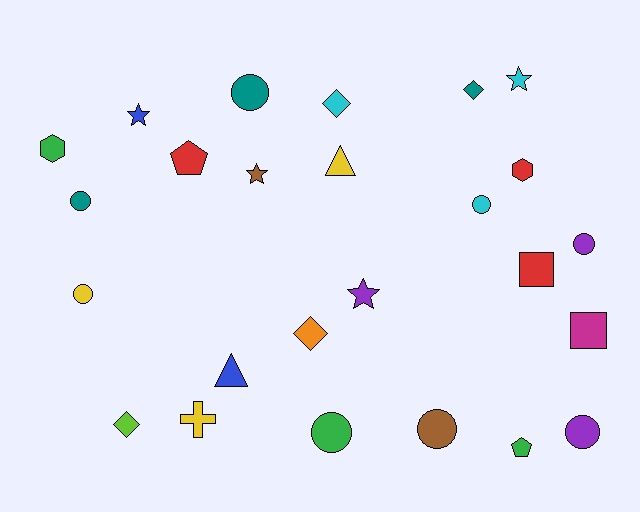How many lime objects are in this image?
There is 1 lime object.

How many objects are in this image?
There are 25 objects.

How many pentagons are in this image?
There are 2 pentagons.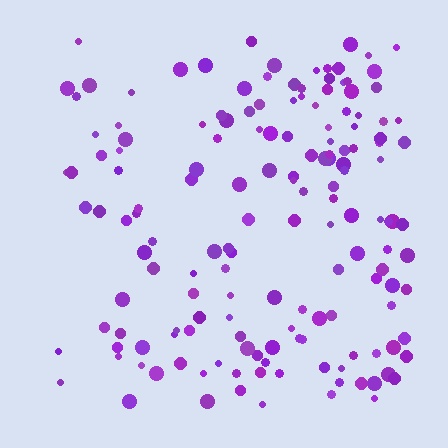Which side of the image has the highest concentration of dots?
The right.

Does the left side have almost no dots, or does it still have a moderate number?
Still a moderate number, just noticeably fewer than the right.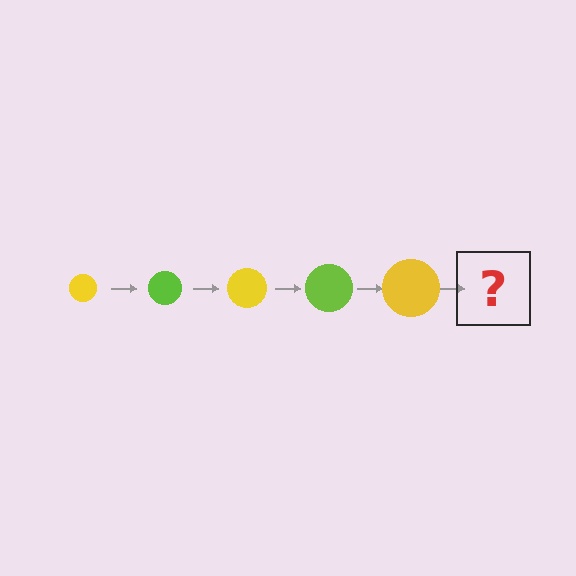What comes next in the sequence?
The next element should be a lime circle, larger than the previous one.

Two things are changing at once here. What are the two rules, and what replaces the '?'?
The two rules are that the circle grows larger each step and the color cycles through yellow and lime. The '?' should be a lime circle, larger than the previous one.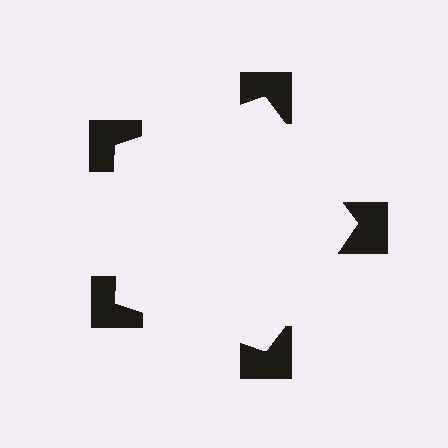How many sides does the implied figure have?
5 sides.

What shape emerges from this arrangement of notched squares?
An illusory pentagon — its edges are inferred from the aligned wedge cuts in the notched squares, not physically drawn.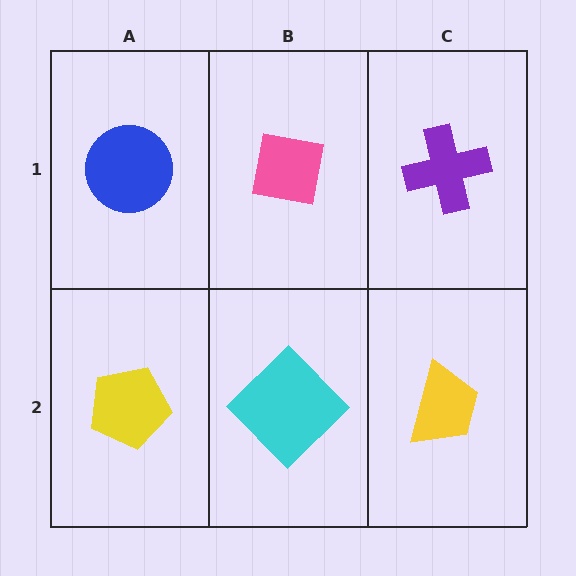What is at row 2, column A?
A yellow pentagon.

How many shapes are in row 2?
3 shapes.